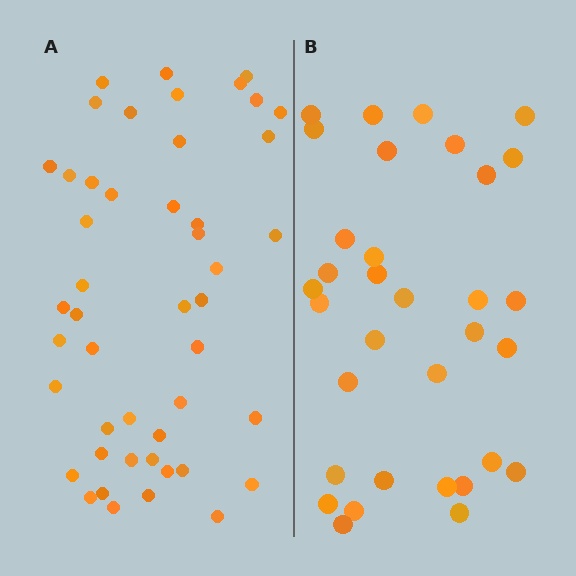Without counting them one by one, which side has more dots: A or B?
Region A (the left region) has more dots.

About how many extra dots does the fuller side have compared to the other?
Region A has approximately 15 more dots than region B.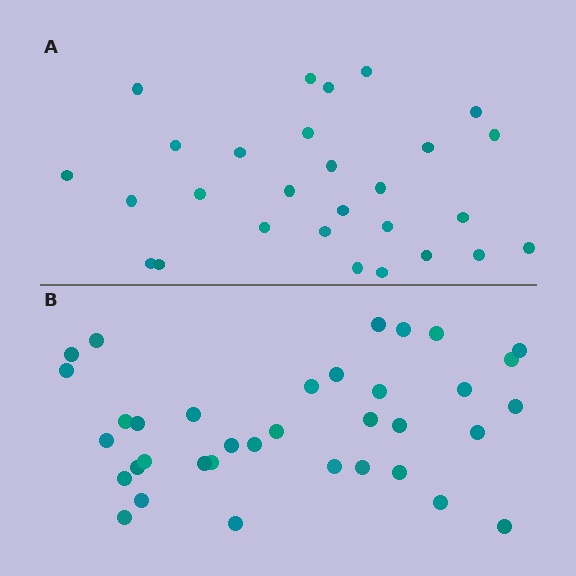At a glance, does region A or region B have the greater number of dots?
Region B (the bottom region) has more dots.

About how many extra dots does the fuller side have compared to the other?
Region B has roughly 8 or so more dots than region A.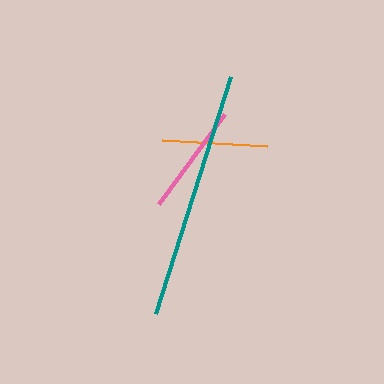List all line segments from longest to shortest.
From longest to shortest: teal, pink, orange.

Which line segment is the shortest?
The orange line is the shortest at approximately 105 pixels.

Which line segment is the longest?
The teal line is the longest at approximately 248 pixels.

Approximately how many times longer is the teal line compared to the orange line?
The teal line is approximately 2.4 times the length of the orange line.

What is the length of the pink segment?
The pink segment is approximately 111 pixels long.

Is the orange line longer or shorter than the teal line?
The teal line is longer than the orange line.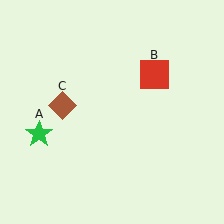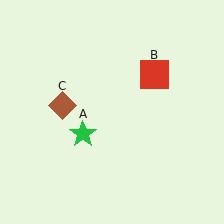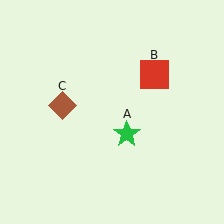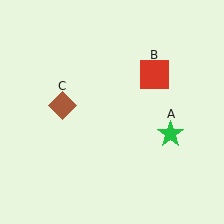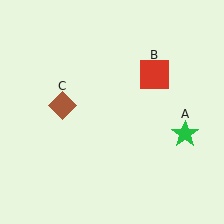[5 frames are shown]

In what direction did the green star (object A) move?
The green star (object A) moved right.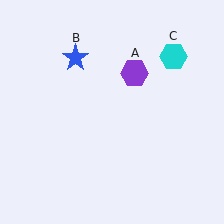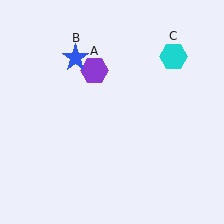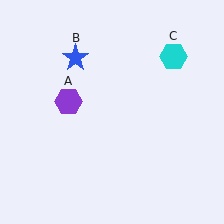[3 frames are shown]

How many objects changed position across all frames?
1 object changed position: purple hexagon (object A).